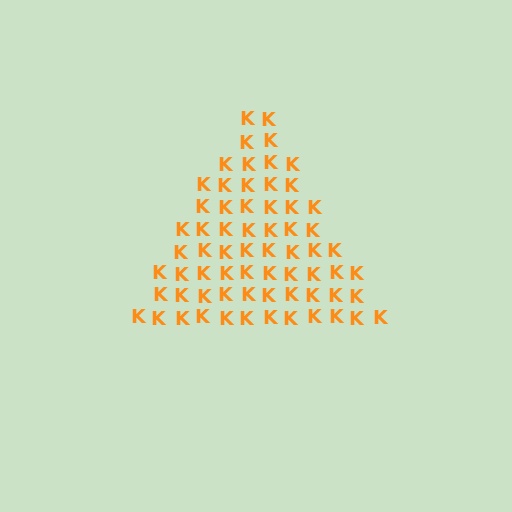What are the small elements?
The small elements are letter K's.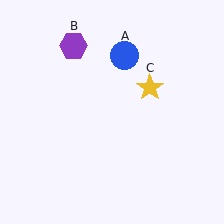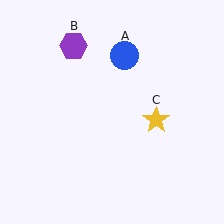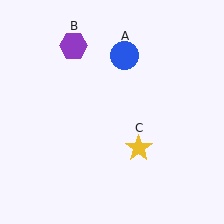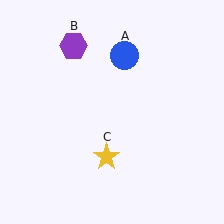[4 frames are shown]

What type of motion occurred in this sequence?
The yellow star (object C) rotated clockwise around the center of the scene.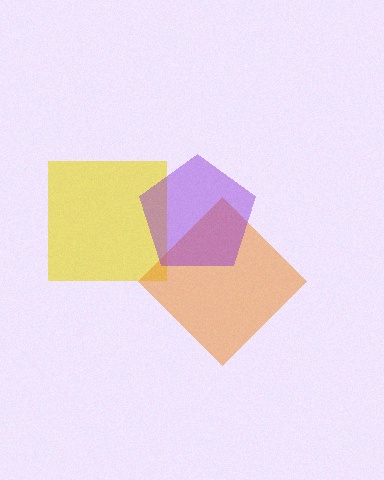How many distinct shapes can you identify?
There are 3 distinct shapes: a yellow square, an orange diamond, a purple pentagon.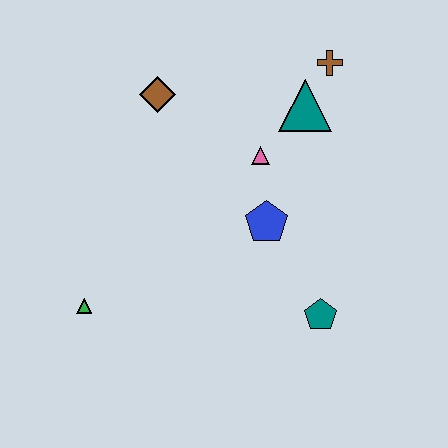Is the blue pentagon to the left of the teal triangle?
Yes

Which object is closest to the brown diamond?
The pink triangle is closest to the brown diamond.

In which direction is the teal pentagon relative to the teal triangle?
The teal pentagon is below the teal triangle.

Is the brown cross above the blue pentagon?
Yes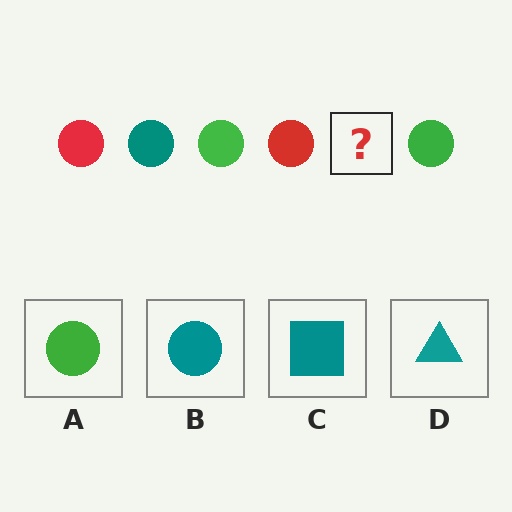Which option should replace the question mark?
Option B.